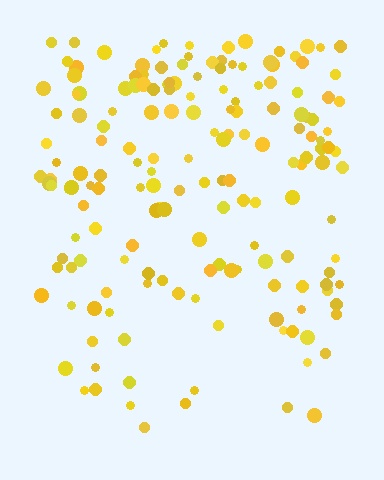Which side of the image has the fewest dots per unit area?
The bottom.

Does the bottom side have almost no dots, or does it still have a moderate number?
Still a moderate number, just noticeably fewer than the top.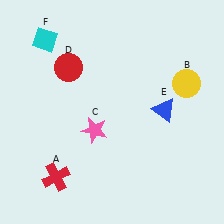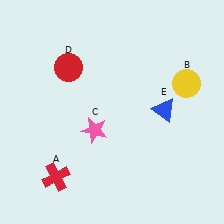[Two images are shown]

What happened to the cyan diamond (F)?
The cyan diamond (F) was removed in Image 2. It was in the top-left area of Image 1.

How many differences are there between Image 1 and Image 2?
There is 1 difference between the two images.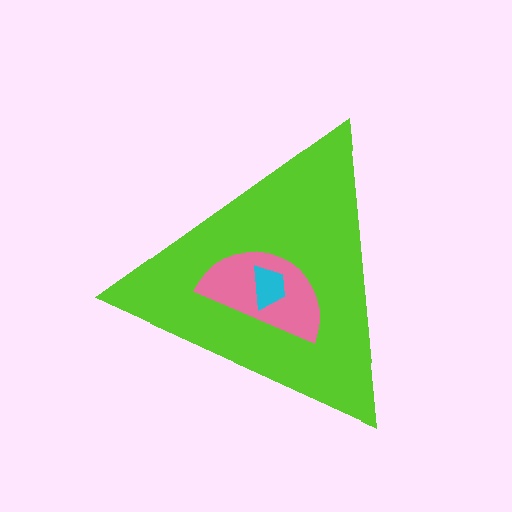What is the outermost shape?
The lime triangle.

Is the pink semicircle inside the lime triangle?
Yes.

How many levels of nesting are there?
3.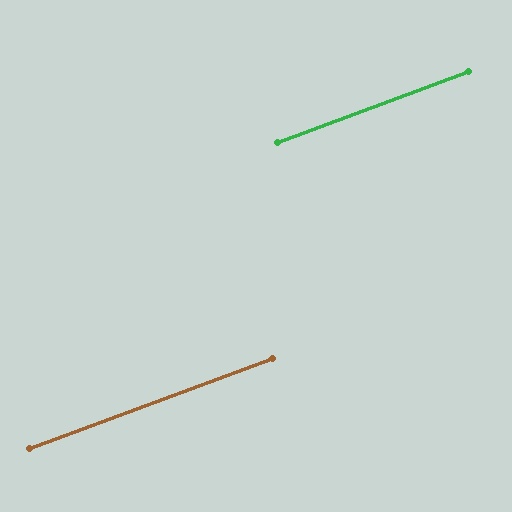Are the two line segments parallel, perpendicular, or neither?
Parallel — their directions differ by only 0.1°.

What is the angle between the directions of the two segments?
Approximately 0 degrees.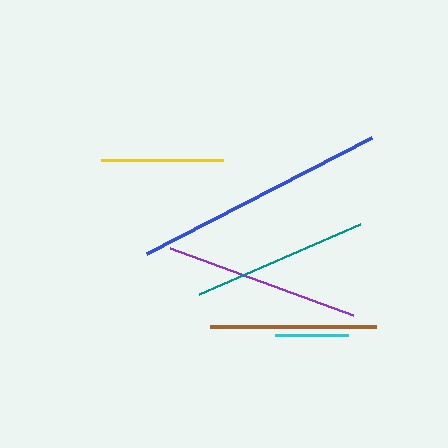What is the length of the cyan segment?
The cyan segment is approximately 73 pixels long.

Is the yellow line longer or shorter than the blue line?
The blue line is longer than the yellow line.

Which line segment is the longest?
The blue line is the longest at approximately 253 pixels.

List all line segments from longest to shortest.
From longest to shortest: blue, purple, teal, brown, yellow, cyan.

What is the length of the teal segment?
The teal segment is approximately 175 pixels long.